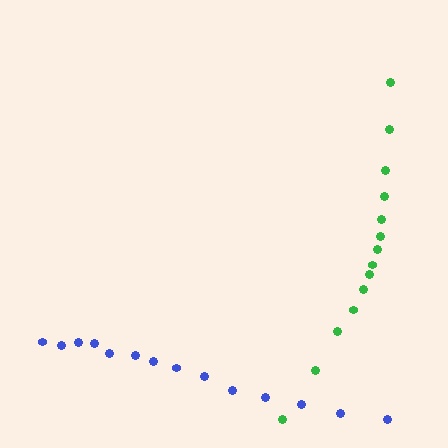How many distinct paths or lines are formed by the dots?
There are 2 distinct paths.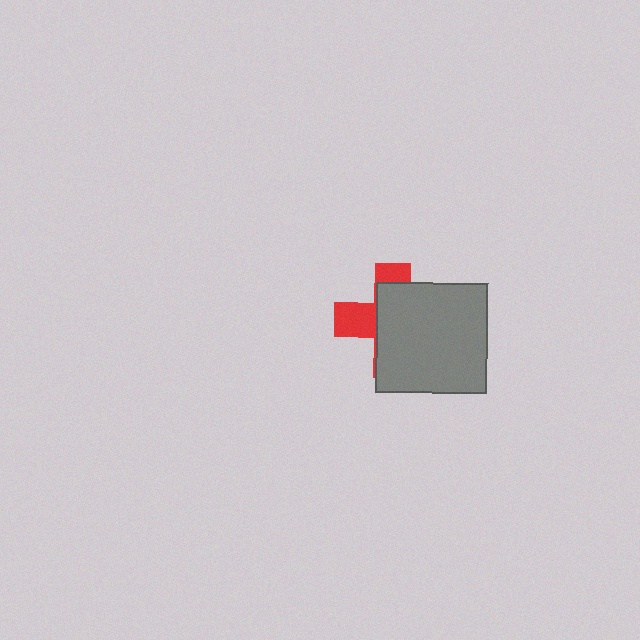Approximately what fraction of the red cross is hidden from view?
Roughly 67% of the red cross is hidden behind the gray square.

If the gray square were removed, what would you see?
You would see the complete red cross.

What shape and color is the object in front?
The object in front is a gray square.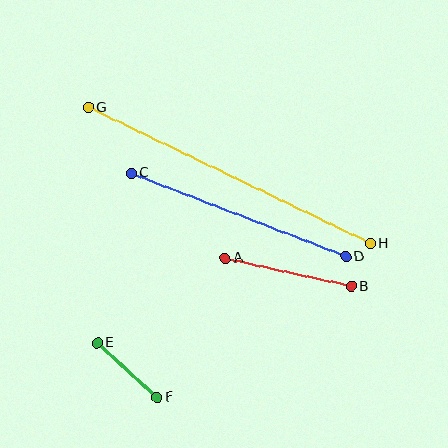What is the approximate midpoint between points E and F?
The midpoint is at approximately (127, 370) pixels.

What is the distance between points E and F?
The distance is approximately 81 pixels.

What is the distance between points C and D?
The distance is approximately 230 pixels.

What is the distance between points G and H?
The distance is approximately 313 pixels.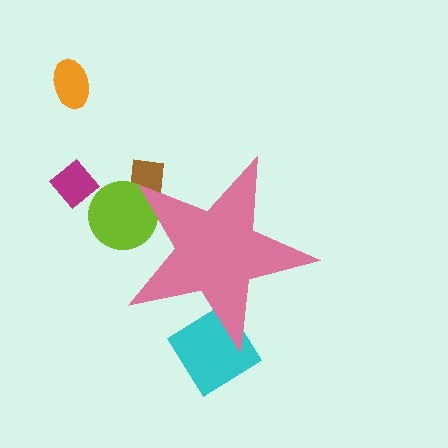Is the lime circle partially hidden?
Yes, the lime circle is partially hidden behind the pink star.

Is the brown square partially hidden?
Yes, the brown square is partially hidden behind the pink star.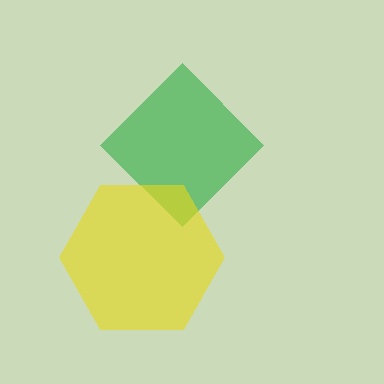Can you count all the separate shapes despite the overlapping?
Yes, there are 2 separate shapes.